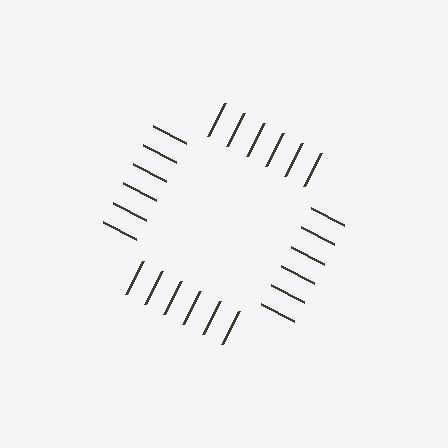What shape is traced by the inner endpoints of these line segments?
An illusory square — the line segments terminate on its edges but no continuous stroke is drawn.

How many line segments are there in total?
24 — 6 along each of the 4 edges.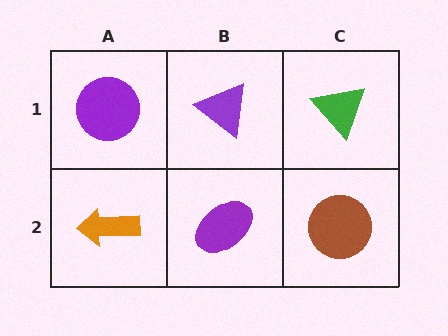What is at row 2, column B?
A purple ellipse.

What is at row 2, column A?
An orange arrow.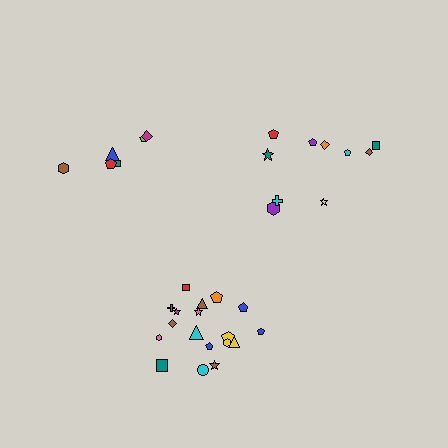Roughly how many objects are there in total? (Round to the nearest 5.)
Roughly 35 objects in total.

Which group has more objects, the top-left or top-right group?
The top-right group.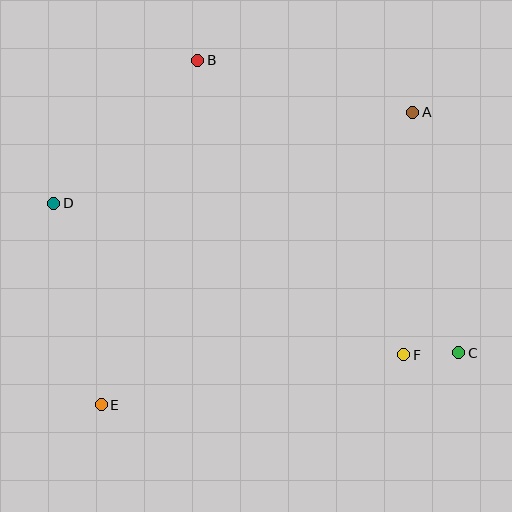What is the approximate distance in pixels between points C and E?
The distance between C and E is approximately 361 pixels.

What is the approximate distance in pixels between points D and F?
The distance between D and F is approximately 381 pixels.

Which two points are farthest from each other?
Points C and D are farthest from each other.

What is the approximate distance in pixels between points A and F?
The distance between A and F is approximately 243 pixels.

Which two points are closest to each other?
Points C and F are closest to each other.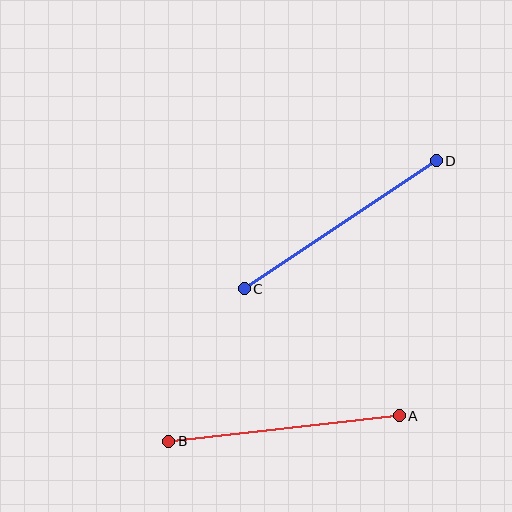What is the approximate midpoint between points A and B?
The midpoint is at approximately (284, 428) pixels.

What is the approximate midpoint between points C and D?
The midpoint is at approximately (340, 225) pixels.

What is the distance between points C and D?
The distance is approximately 231 pixels.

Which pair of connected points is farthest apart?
Points A and B are farthest apart.